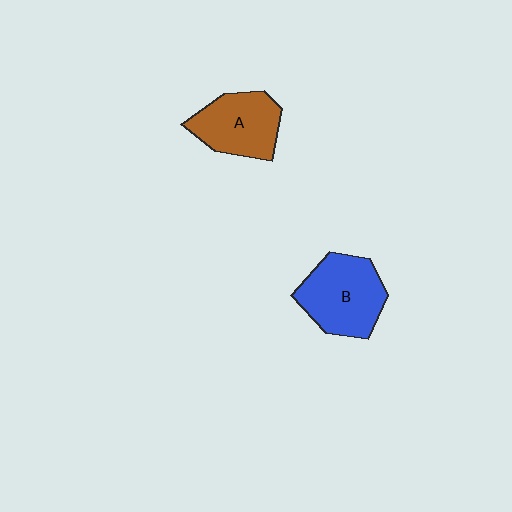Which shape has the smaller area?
Shape A (brown).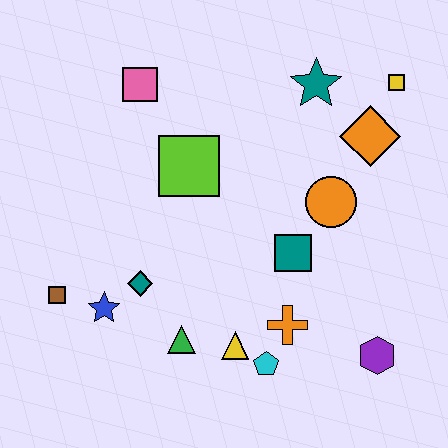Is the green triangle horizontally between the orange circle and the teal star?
No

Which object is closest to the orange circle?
The teal square is closest to the orange circle.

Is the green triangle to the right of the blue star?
Yes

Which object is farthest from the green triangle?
The yellow square is farthest from the green triangle.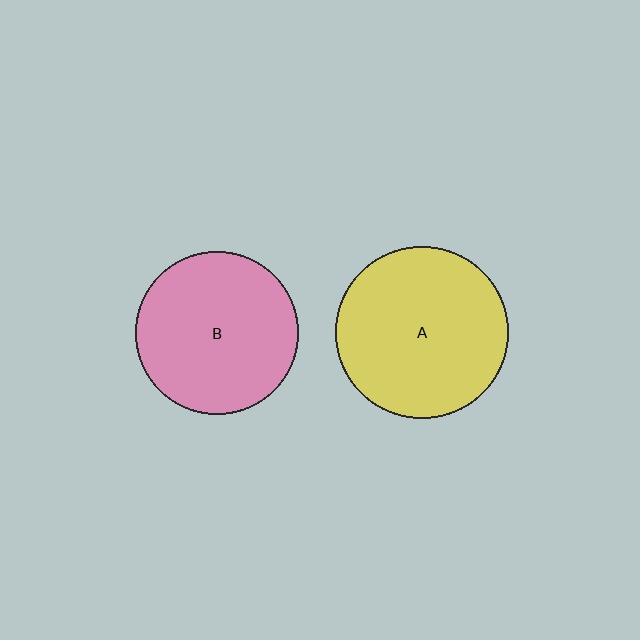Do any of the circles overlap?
No, none of the circles overlap.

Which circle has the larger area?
Circle A (yellow).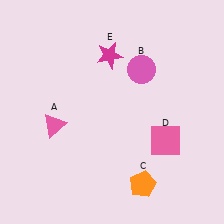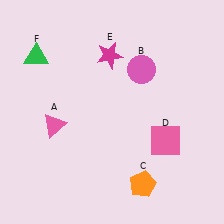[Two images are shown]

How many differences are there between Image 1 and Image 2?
There is 1 difference between the two images.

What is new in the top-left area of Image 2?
A green triangle (F) was added in the top-left area of Image 2.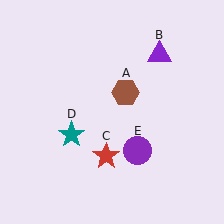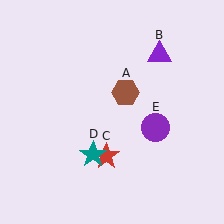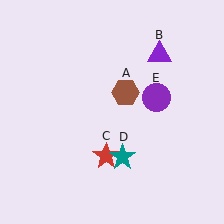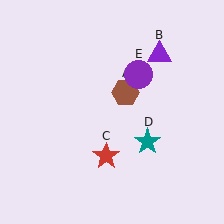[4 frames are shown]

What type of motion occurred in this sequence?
The teal star (object D), purple circle (object E) rotated counterclockwise around the center of the scene.